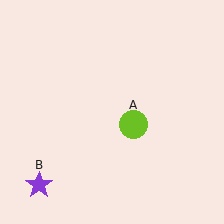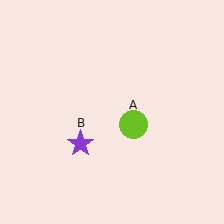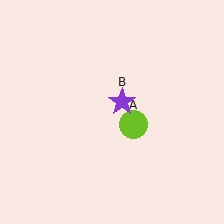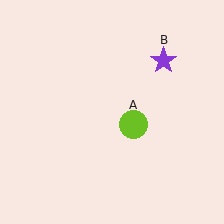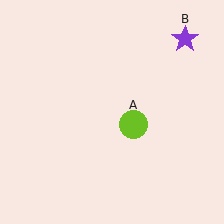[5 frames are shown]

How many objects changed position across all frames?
1 object changed position: purple star (object B).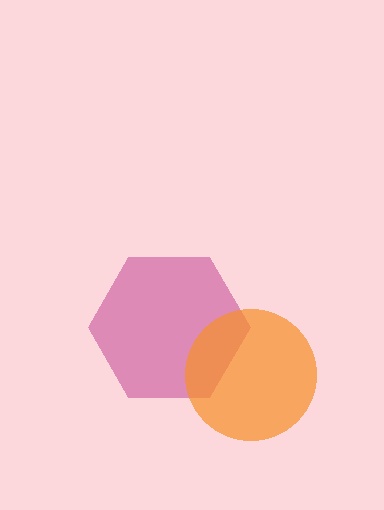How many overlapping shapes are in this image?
There are 2 overlapping shapes in the image.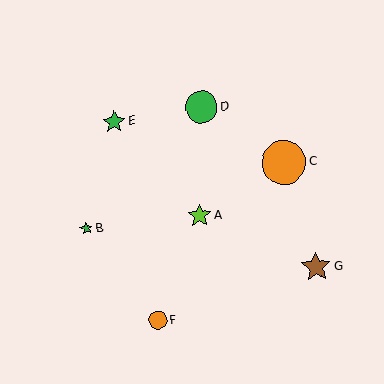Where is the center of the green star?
The center of the green star is at (114, 122).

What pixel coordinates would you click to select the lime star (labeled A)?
Click at (199, 215) to select the lime star A.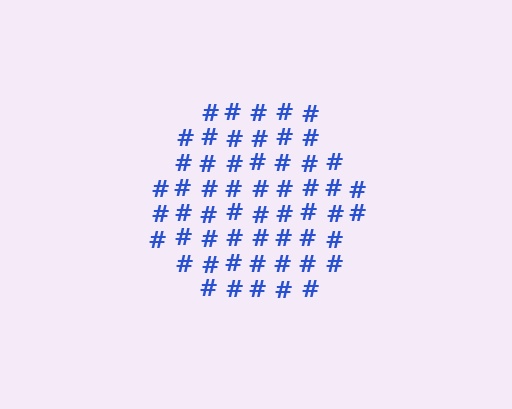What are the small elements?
The small elements are hash symbols.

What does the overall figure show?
The overall figure shows a hexagon.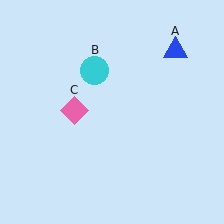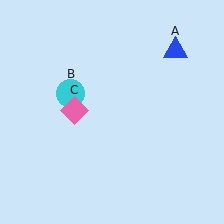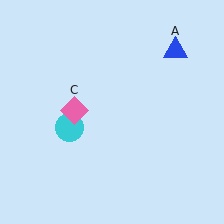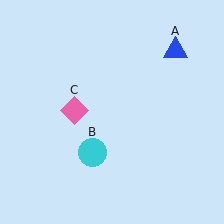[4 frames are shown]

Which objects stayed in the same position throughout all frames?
Blue triangle (object A) and pink diamond (object C) remained stationary.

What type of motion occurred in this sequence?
The cyan circle (object B) rotated counterclockwise around the center of the scene.